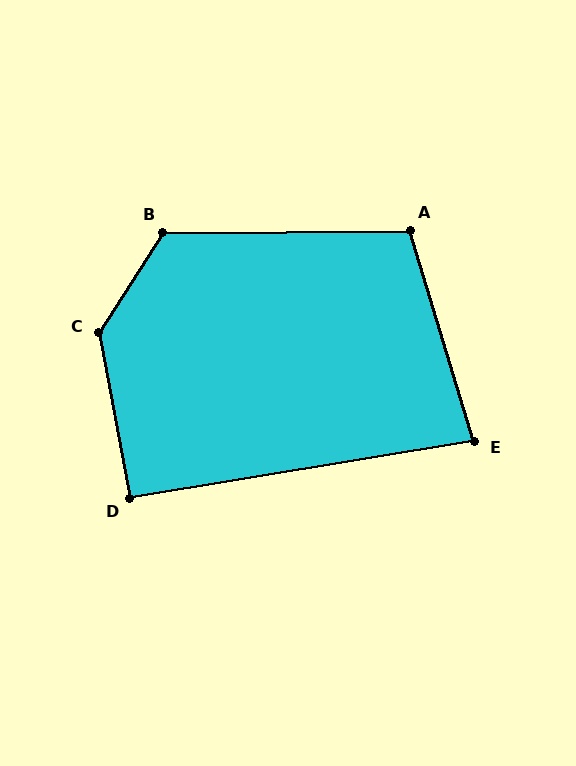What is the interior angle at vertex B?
Approximately 123 degrees (obtuse).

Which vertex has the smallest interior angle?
E, at approximately 82 degrees.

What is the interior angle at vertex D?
Approximately 91 degrees (approximately right).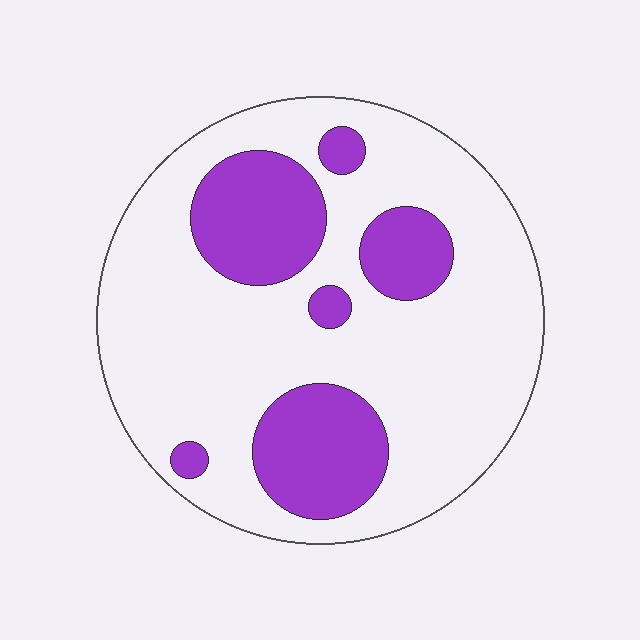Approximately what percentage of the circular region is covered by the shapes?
Approximately 25%.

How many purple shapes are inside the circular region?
6.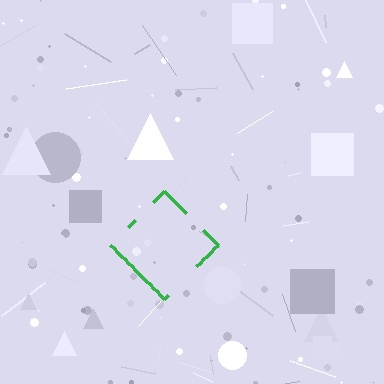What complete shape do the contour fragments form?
The contour fragments form a diamond.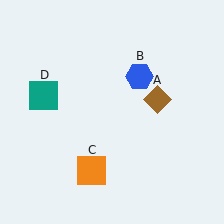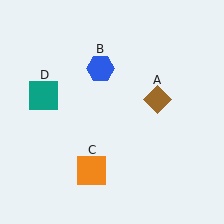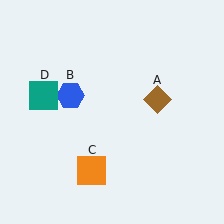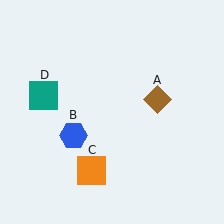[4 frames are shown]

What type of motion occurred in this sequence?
The blue hexagon (object B) rotated counterclockwise around the center of the scene.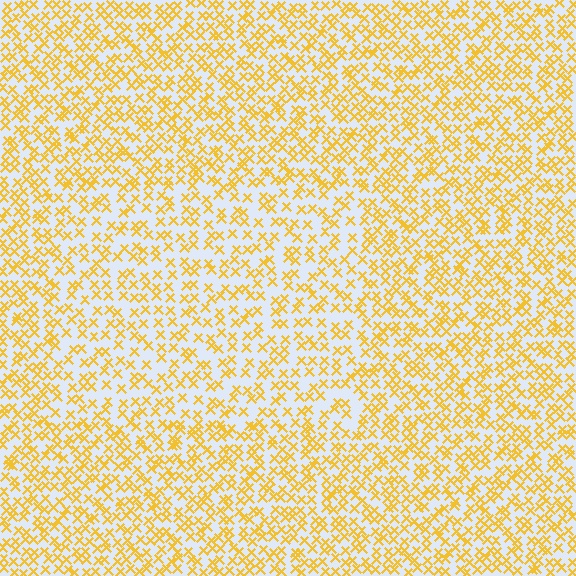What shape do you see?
I see a rectangle.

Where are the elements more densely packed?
The elements are more densely packed outside the rectangle boundary.